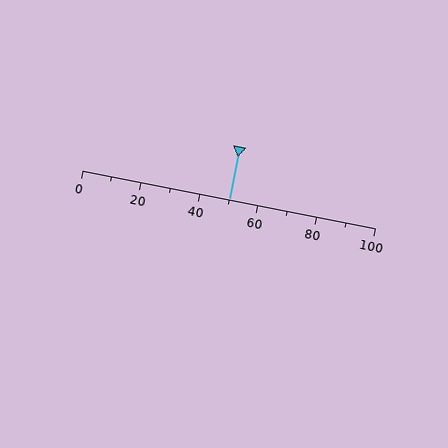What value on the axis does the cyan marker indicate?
The marker indicates approximately 50.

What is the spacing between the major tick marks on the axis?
The major ticks are spaced 20 apart.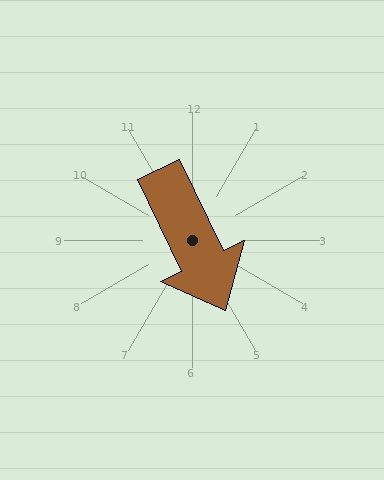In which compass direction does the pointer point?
Southeast.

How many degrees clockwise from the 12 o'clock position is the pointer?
Approximately 154 degrees.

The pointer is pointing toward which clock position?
Roughly 5 o'clock.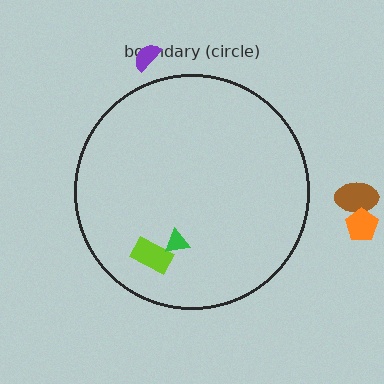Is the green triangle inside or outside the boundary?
Inside.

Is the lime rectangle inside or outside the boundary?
Inside.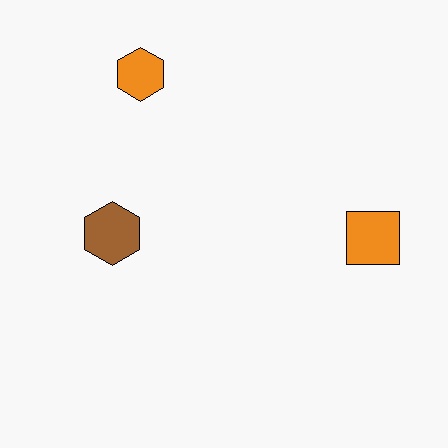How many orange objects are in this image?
There are 2 orange objects.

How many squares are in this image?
There is 1 square.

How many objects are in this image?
There are 3 objects.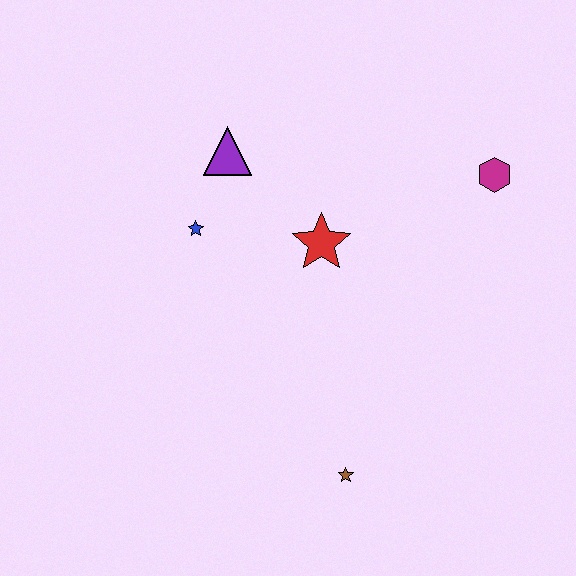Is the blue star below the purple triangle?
Yes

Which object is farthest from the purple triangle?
The brown star is farthest from the purple triangle.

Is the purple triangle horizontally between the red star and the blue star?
Yes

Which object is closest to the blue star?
The purple triangle is closest to the blue star.